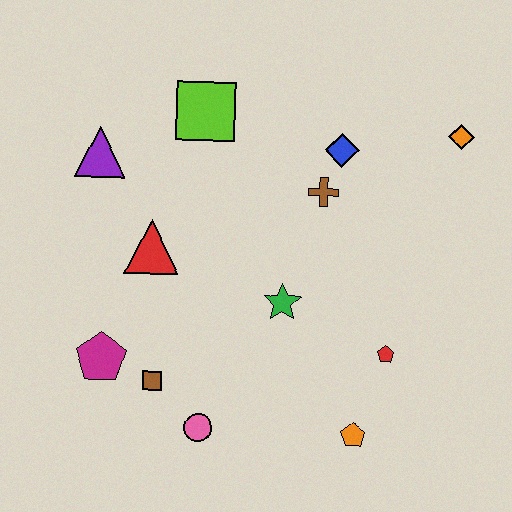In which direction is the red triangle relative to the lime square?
The red triangle is below the lime square.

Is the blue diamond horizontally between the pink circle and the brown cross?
No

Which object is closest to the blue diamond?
The brown cross is closest to the blue diamond.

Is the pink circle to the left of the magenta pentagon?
No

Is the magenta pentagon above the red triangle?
No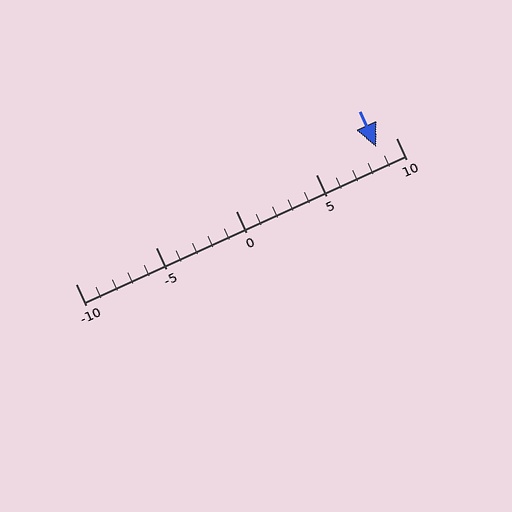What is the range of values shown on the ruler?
The ruler shows values from -10 to 10.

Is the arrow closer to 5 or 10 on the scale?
The arrow is closer to 10.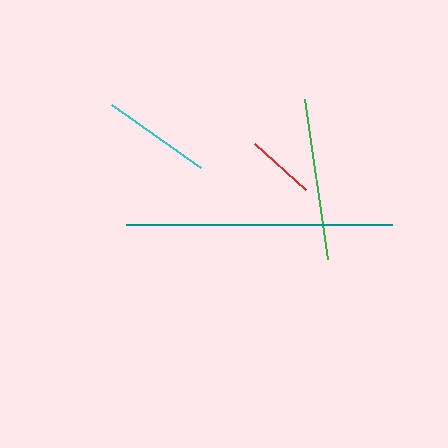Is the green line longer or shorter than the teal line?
The teal line is longer than the green line.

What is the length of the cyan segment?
The cyan segment is approximately 109 pixels long.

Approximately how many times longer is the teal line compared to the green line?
The teal line is approximately 1.7 times the length of the green line.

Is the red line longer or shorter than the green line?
The green line is longer than the red line.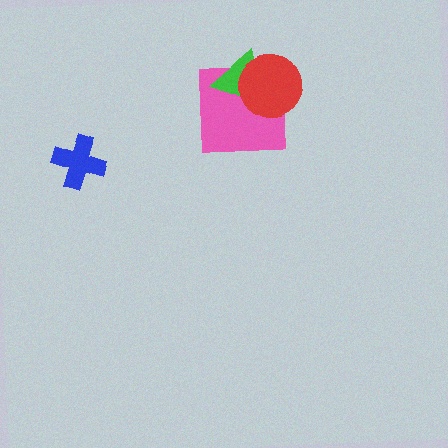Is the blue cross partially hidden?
No, no other shape covers it.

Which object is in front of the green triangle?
The red circle is in front of the green triangle.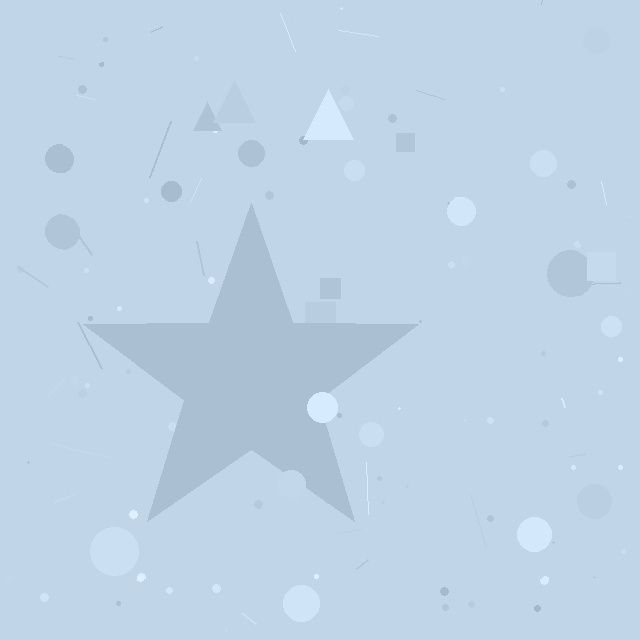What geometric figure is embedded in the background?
A star is embedded in the background.